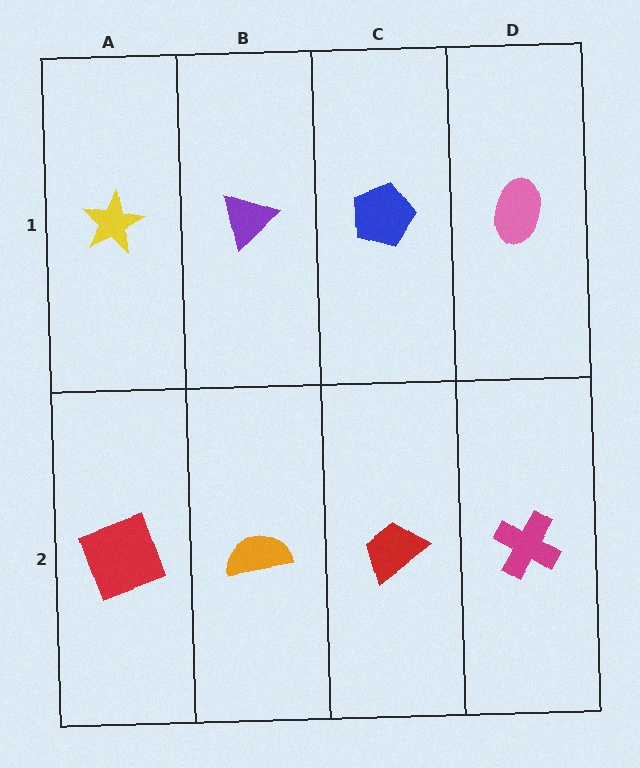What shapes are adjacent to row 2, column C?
A blue pentagon (row 1, column C), an orange semicircle (row 2, column B), a magenta cross (row 2, column D).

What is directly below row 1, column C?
A red trapezoid.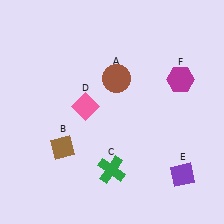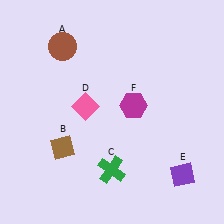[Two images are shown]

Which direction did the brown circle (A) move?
The brown circle (A) moved left.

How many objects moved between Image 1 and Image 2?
2 objects moved between the two images.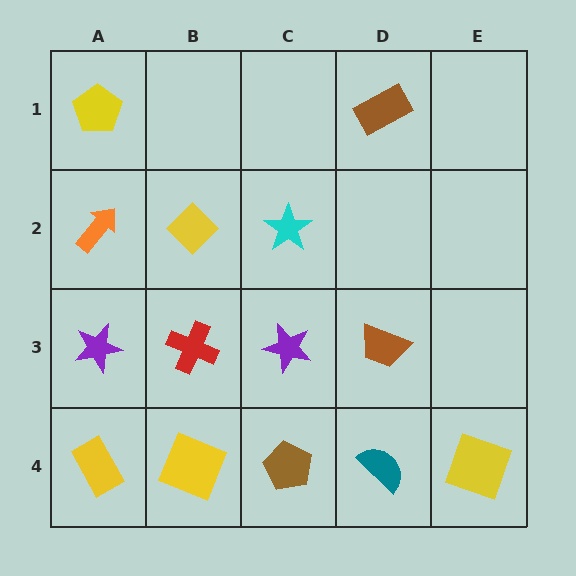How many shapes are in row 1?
2 shapes.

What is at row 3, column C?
A purple star.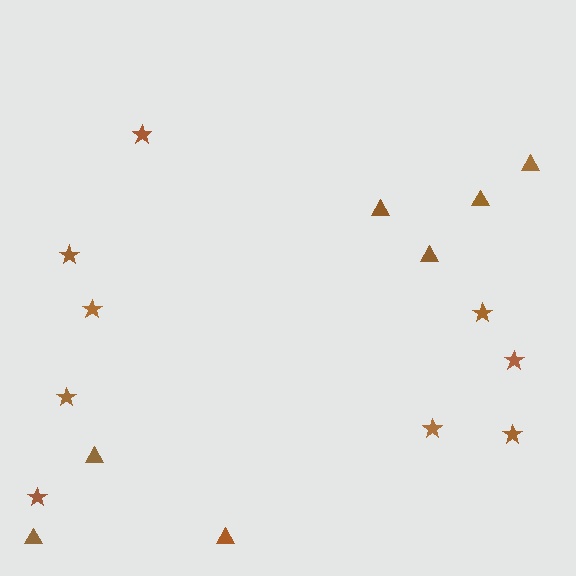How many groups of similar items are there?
There are 2 groups: one group of stars (9) and one group of triangles (7).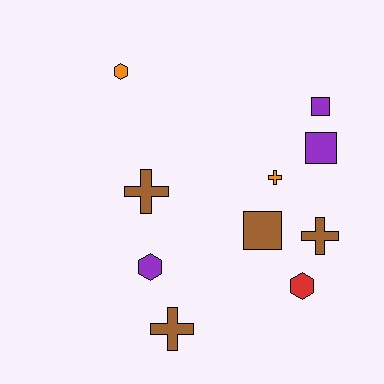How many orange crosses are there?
There is 1 orange cross.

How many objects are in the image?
There are 10 objects.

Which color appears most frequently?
Brown, with 4 objects.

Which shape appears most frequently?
Cross, with 4 objects.